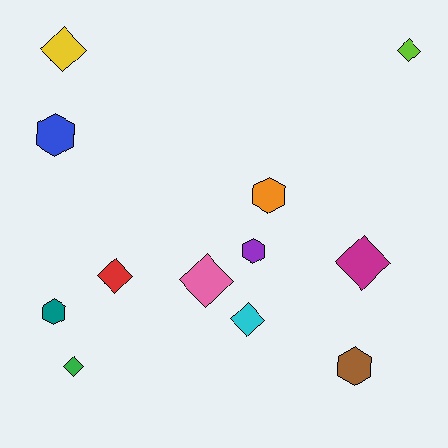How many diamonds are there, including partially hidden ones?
There are 7 diamonds.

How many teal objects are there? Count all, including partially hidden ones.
There is 1 teal object.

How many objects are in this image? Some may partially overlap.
There are 12 objects.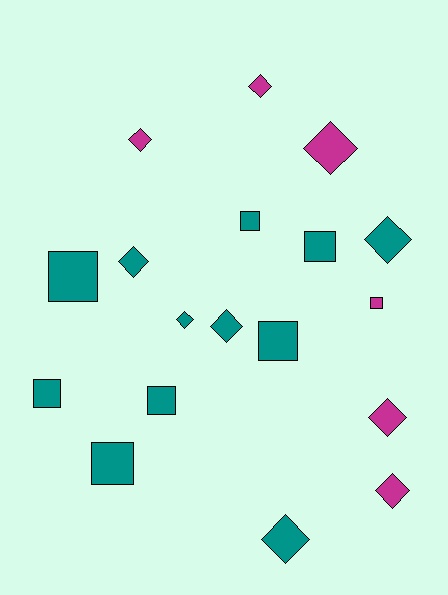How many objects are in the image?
There are 18 objects.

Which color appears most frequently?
Teal, with 12 objects.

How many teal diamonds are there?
There are 5 teal diamonds.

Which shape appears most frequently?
Diamond, with 10 objects.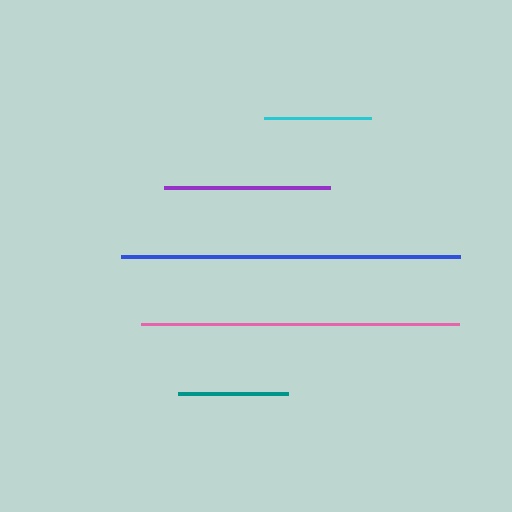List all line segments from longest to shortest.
From longest to shortest: blue, pink, purple, teal, cyan.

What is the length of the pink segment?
The pink segment is approximately 317 pixels long.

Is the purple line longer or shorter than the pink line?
The pink line is longer than the purple line.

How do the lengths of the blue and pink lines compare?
The blue and pink lines are approximately the same length.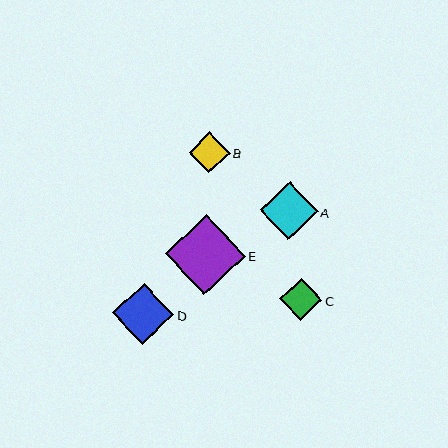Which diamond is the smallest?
Diamond B is the smallest with a size of approximately 41 pixels.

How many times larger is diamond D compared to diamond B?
Diamond D is approximately 1.5 times the size of diamond B.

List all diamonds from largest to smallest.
From largest to smallest: E, D, A, C, B.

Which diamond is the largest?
Diamond E is the largest with a size of approximately 79 pixels.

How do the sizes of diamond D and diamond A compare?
Diamond D and diamond A are approximately the same size.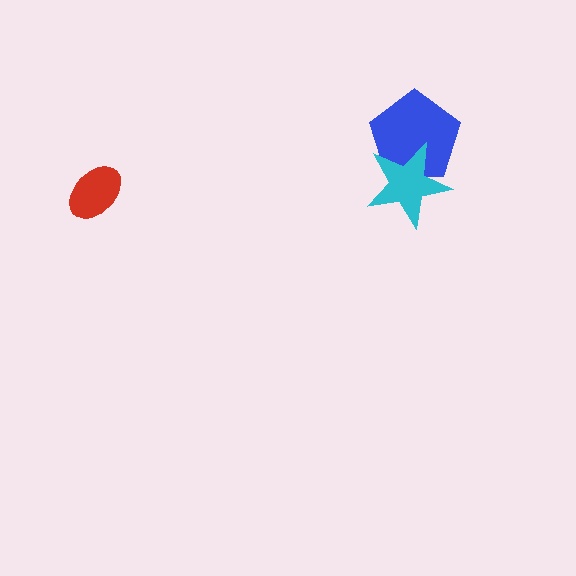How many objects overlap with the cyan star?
1 object overlaps with the cyan star.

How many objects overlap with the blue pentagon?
1 object overlaps with the blue pentagon.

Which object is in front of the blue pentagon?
The cyan star is in front of the blue pentagon.